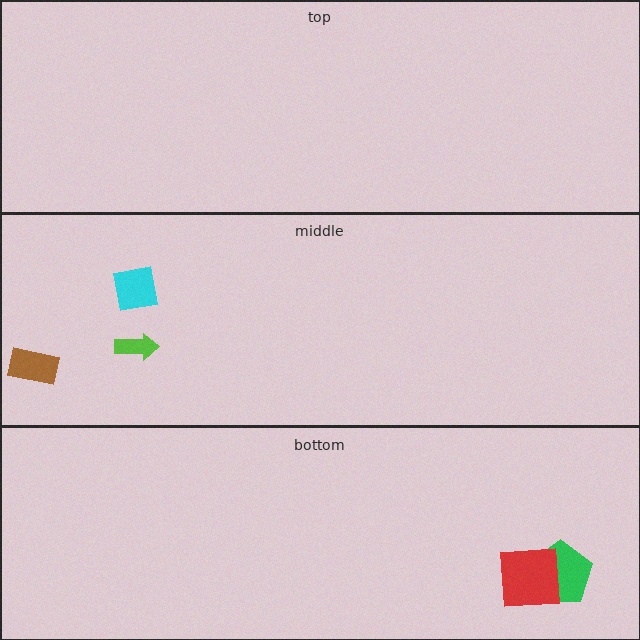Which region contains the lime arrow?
The middle region.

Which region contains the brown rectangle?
The middle region.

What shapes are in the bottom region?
The green pentagon, the red square.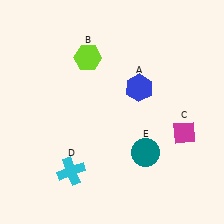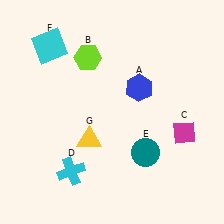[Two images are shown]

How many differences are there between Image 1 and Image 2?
There are 2 differences between the two images.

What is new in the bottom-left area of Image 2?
A yellow triangle (G) was added in the bottom-left area of Image 2.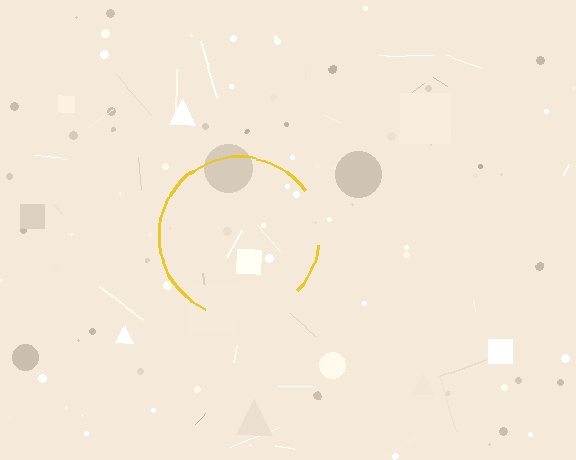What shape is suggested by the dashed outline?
The dashed outline suggests a circle.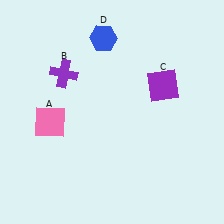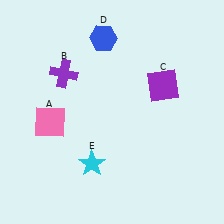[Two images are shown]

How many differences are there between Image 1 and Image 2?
There is 1 difference between the two images.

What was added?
A cyan star (E) was added in Image 2.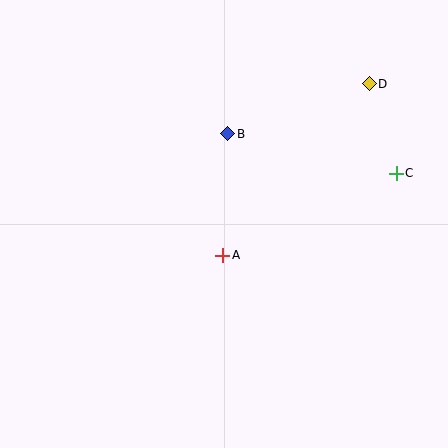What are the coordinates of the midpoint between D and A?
The midpoint between D and A is at (296, 170).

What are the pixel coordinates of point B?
Point B is at (228, 134).